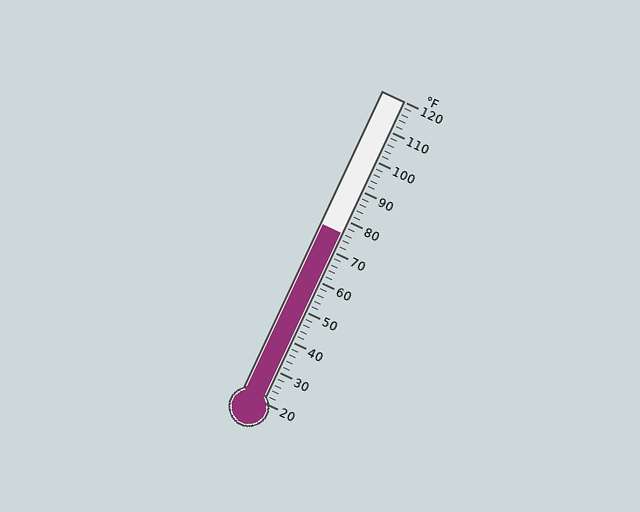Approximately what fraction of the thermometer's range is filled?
The thermometer is filled to approximately 55% of its range.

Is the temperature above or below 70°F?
The temperature is above 70°F.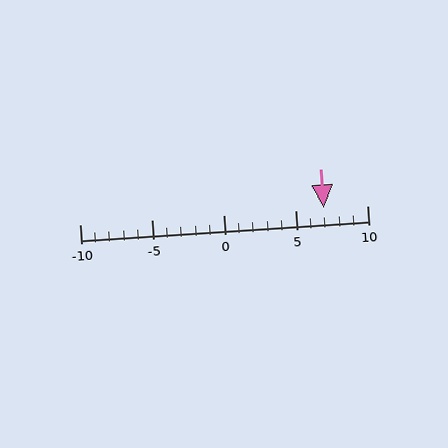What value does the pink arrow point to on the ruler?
The pink arrow points to approximately 7.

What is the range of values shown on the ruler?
The ruler shows values from -10 to 10.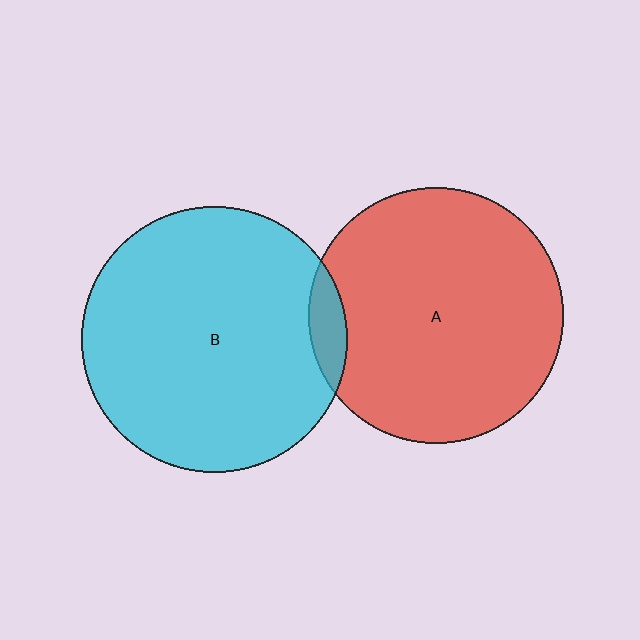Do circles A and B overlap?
Yes.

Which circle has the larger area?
Circle B (cyan).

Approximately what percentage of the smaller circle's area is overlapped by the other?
Approximately 5%.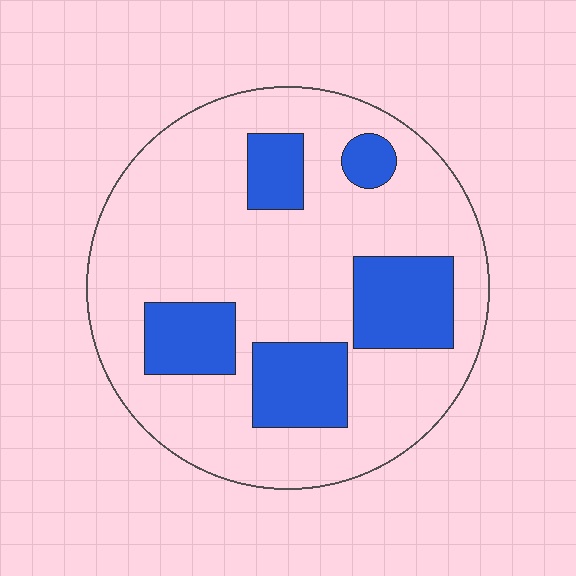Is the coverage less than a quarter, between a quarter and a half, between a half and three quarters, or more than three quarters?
Less than a quarter.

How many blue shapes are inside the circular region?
5.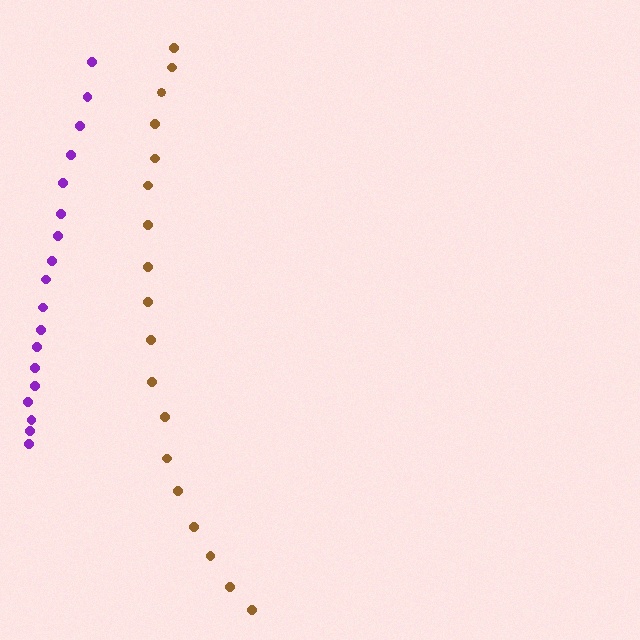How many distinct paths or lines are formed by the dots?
There are 2 distinct paths.